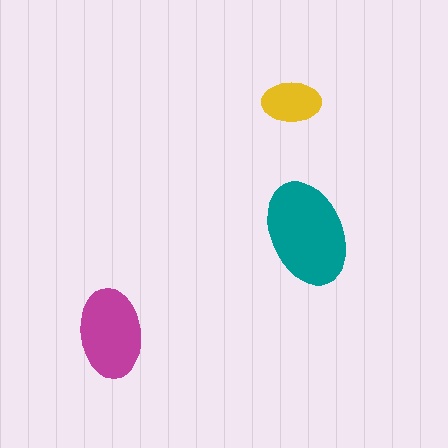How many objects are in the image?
There are 3 objects in the image.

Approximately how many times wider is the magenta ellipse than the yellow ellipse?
About 1.5 times wider.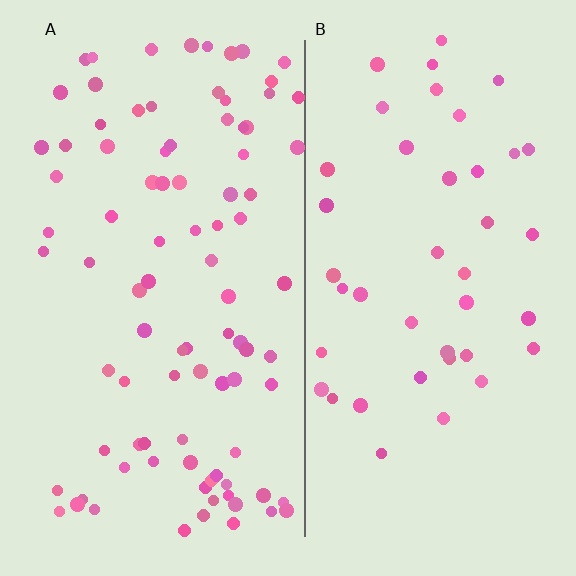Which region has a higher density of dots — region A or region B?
A (the left).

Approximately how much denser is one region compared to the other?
Approximately 2.1× — region A over region B.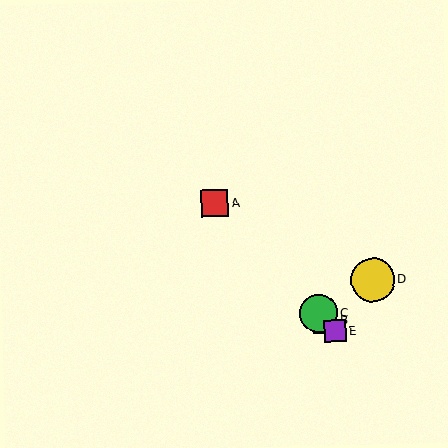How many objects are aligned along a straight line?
4 objects (A, B, C, E) are aligned along a straight line.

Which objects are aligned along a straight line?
Objects A, B, C, E are aligned along a straight line.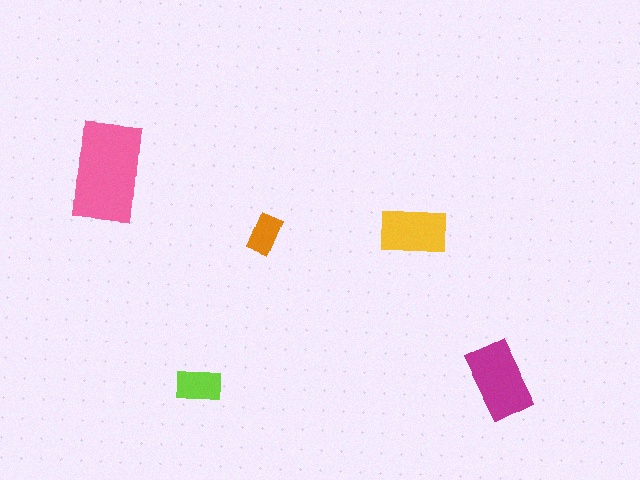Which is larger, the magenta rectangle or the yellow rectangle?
The magenta one.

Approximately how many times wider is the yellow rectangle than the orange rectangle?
About 1.5 times wider.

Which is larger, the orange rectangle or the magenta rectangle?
The magenta one.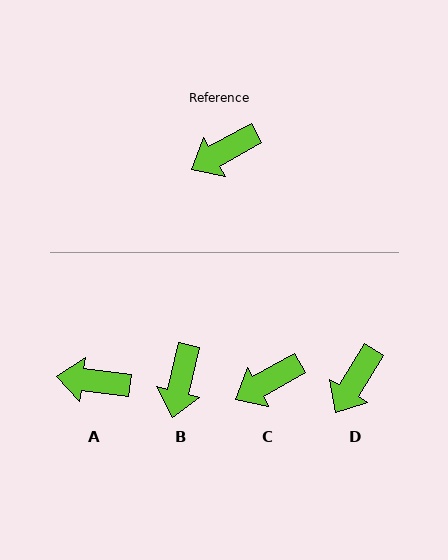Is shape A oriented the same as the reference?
No, it is off by about 36 degrees.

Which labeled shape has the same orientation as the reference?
C.